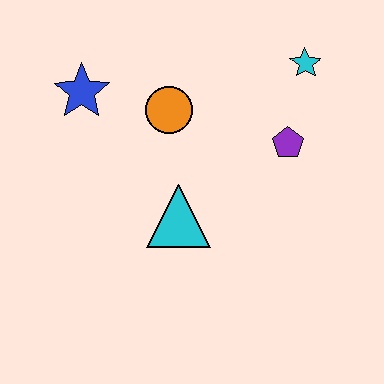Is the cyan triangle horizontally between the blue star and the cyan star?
Yes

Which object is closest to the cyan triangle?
The orange circle is closest to the cyan triangle.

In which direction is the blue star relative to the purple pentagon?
The blue star is to the left of the purple pentagon.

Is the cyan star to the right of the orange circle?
Yes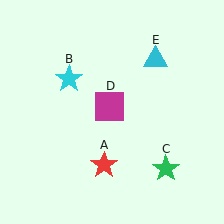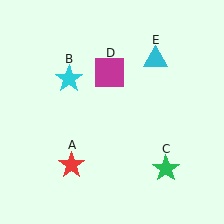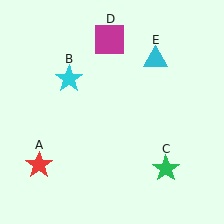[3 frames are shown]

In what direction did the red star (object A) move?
The red star (object A) moved left.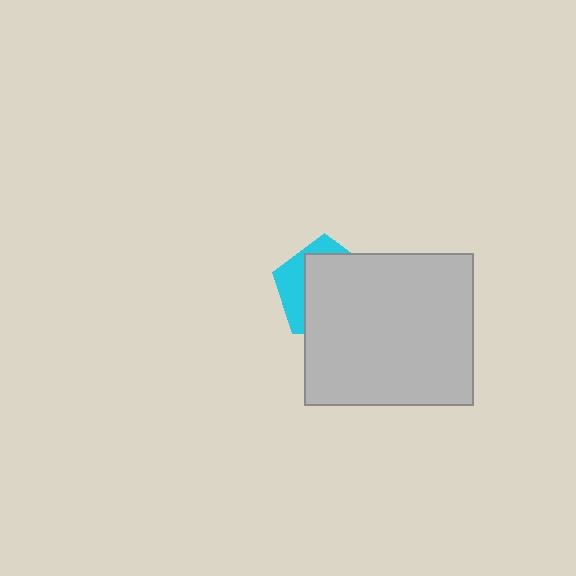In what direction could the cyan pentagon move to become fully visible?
The cyan pentagon could move toward the upper-left. That would shift it out from behind the light gray rectangle entirely.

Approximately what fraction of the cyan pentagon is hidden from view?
Roughly 70% of the cyan pentagon is hidden behind the light gray rectangle.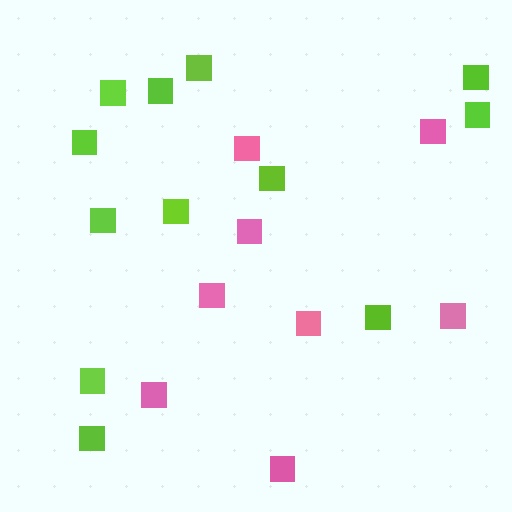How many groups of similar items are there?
There are 2 groups: one group of pink squares (8) and one group of lime squares (12).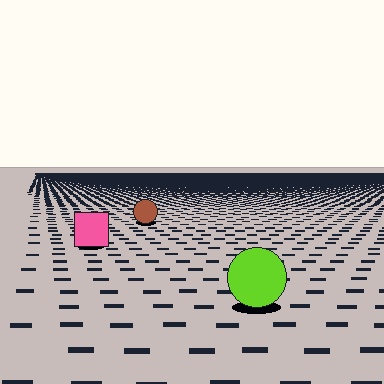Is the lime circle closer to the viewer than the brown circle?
Yes. The lime circle is closer — you can tell from the texture gradient: the ground texture is coarser near it.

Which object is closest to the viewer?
The lime circle is closest. The texture marks near it are larger and more spread out.